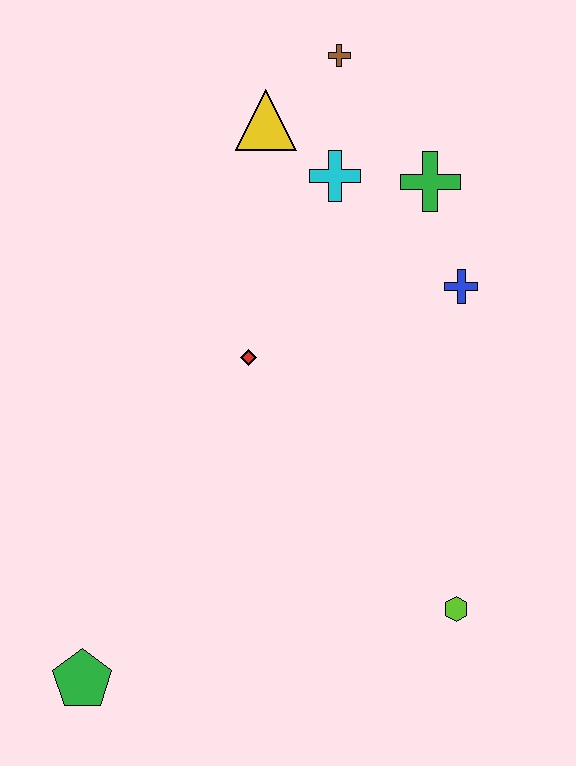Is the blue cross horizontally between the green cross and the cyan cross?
No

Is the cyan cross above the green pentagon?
Yes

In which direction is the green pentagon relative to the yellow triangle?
The green pentagon is below the yellow triangle.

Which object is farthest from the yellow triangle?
The green pentagon is farthest from the yellow triangle.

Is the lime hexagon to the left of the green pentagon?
No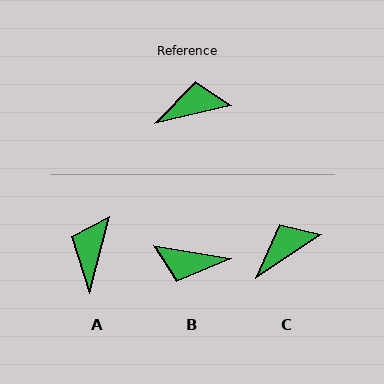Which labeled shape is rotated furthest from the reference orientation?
B, about 157 degrees away.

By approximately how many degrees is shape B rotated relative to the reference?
Approximately 157 degrees counter-clockwise.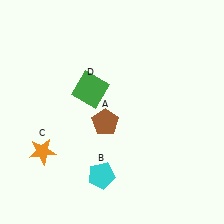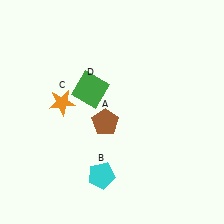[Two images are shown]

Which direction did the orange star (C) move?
The orange star (C) moved up.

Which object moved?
The orange star (C) moved up.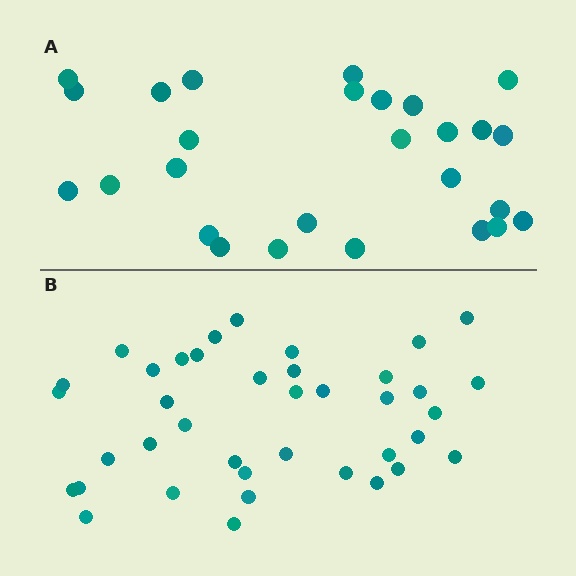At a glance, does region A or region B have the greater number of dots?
Region B (the bottom region) has more dots.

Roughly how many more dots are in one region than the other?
Region B has roughly 12 or so more dots than region A.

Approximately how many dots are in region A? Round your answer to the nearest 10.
About 30 dots. (The exact count is 27, which rounds to 30.)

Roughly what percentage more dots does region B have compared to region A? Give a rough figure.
About 45% more.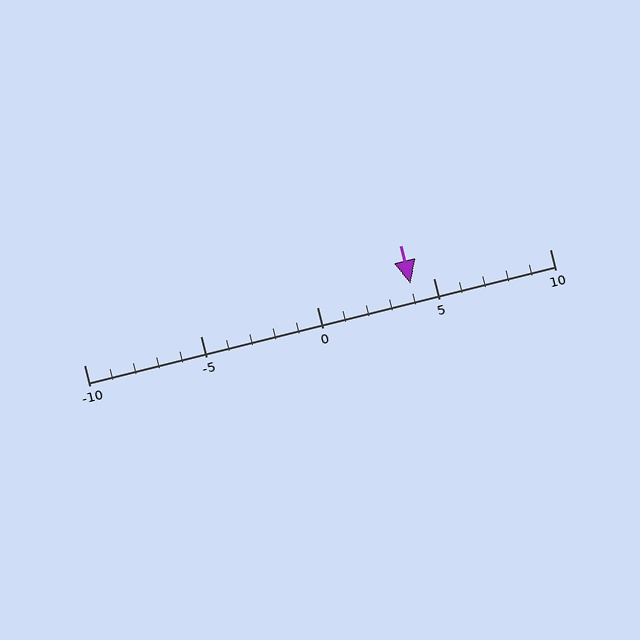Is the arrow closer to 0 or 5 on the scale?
The arrow is closer to 5.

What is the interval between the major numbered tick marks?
The major tick marks are spaced 5 units apart.